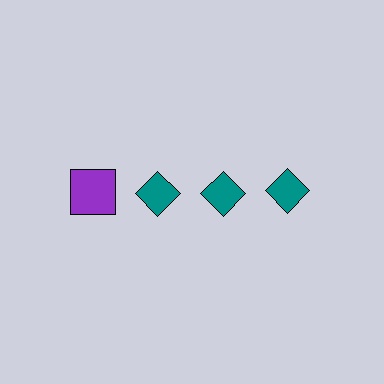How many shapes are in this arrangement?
There are 4 shapes arranged in a grid pattern.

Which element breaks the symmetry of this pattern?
The purple square in the top row, leftmost column breaks the symmetry. All other shapes are teal diamonds.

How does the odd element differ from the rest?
It differs in both color (purple instead of teal) and shape (square instead of diamond).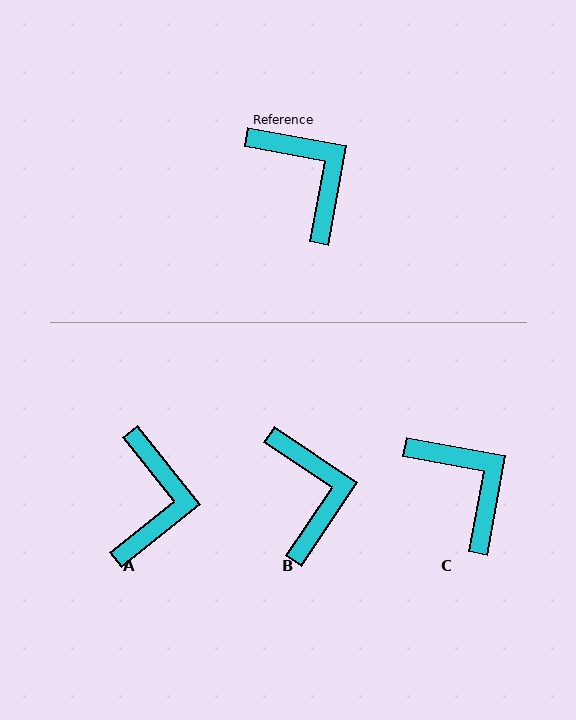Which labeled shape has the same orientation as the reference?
C.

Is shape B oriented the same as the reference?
No, it is off by about 23 degrees.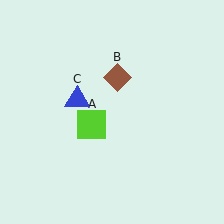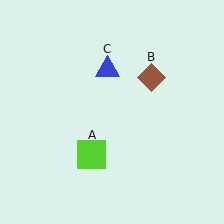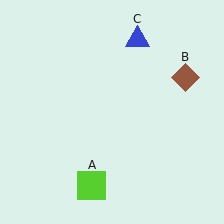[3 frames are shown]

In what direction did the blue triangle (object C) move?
The blue triangle (object C) moved up and to the right.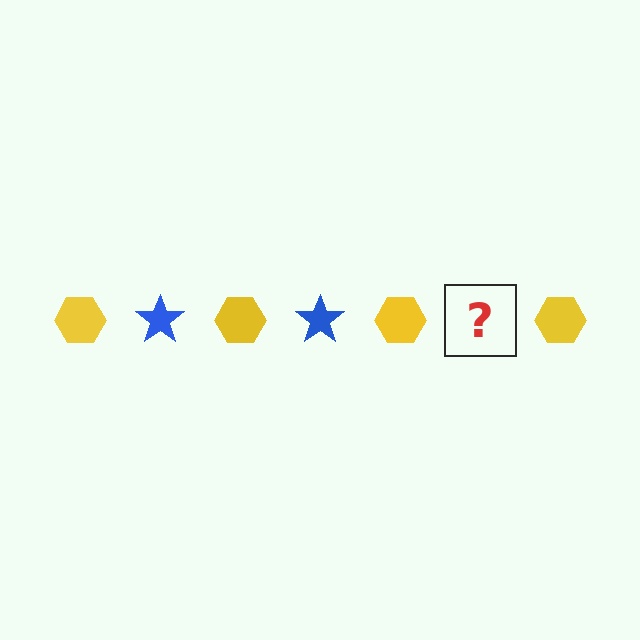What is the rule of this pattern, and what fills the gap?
The rule is that the pattern alternates between yellow hexagon and blue star. The gap should be filled with a blue star.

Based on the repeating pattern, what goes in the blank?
The blank should be a blue star.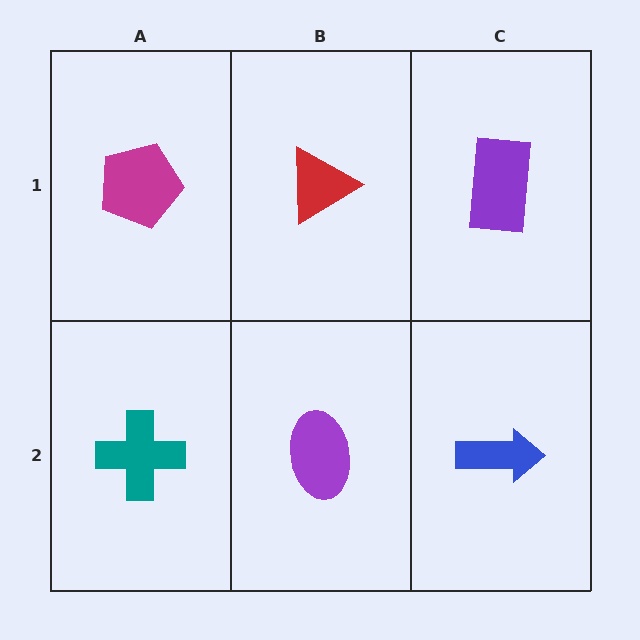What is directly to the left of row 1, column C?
A red triangle.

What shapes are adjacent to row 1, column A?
A teal cross (row 2, column A), a red triangle (row 1, column B).